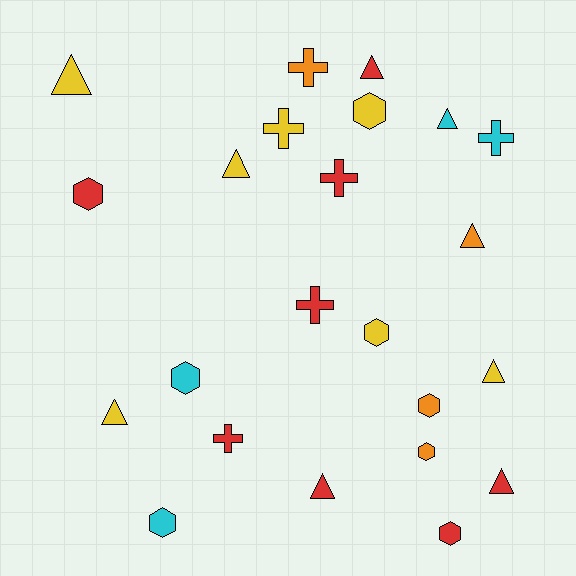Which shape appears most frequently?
Triangle, with 9 objects.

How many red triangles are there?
There are 3 red triangles.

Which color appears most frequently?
Red, with 8 objects.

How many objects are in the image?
There are 23 objects.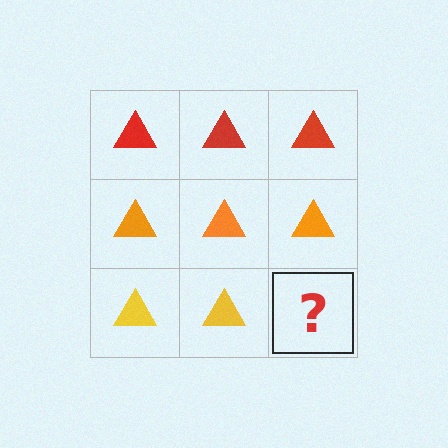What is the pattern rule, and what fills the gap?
The rule is that each row has a consistent color. The gap should be filled with a yellow triangle.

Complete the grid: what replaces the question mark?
The question mark should be replaced with a yellow triangle.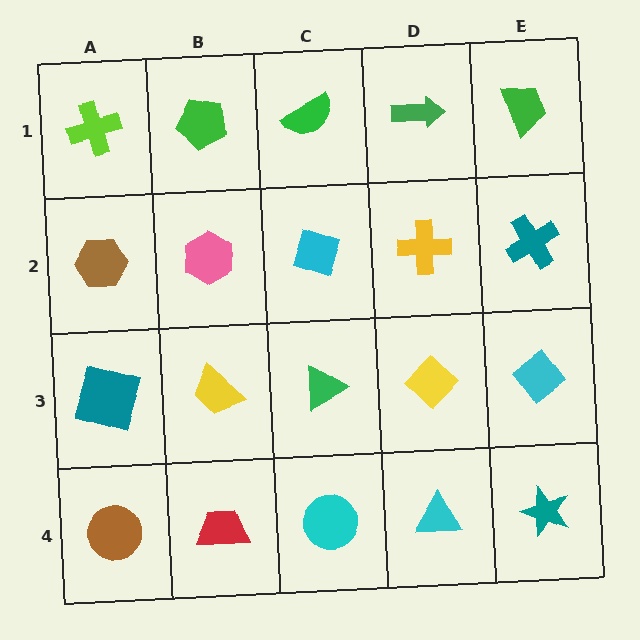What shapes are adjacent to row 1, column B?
A pink hexagon (row 2, column B), a lime cross (row 1, column A), a green semicircle (row 1, column C).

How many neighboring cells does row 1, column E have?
2.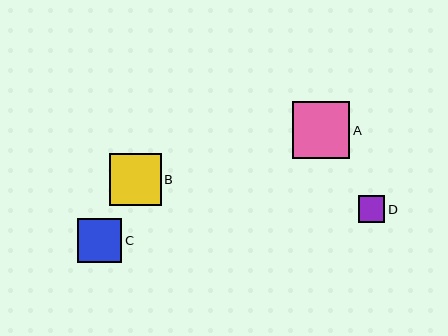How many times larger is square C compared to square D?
Square C is approximately 1.7 times the size of square D.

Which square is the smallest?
Square D is the smallest with a size of approximately 26 pixels.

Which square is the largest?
Square A is the largest with a size of approximately 57 pixels.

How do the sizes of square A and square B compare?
Square A and square B are approximately the same size.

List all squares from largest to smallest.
From largest to smallest: A, B, C, D.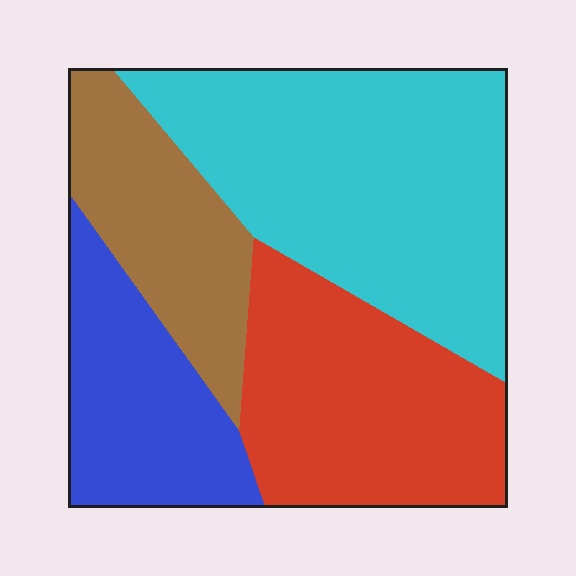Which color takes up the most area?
Cyan, at roughly 40%.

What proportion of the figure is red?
Red takes up about one quarter (1/4) of the figure.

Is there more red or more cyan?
Cyan.